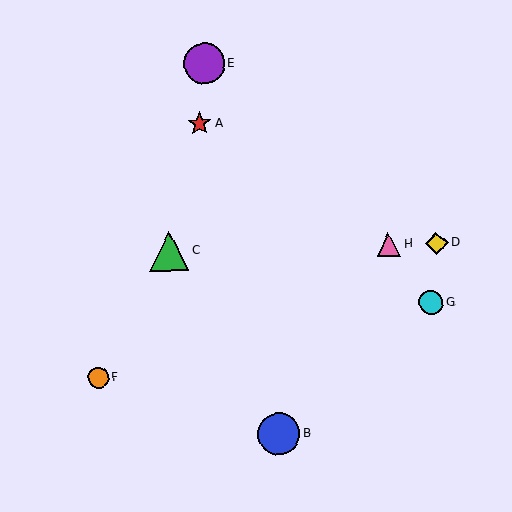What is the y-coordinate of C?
Object C is at y≈251.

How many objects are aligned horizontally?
3 objects (C, D, H) are aligned horizontally.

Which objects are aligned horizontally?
Objects C, D, H are aligned horizontally.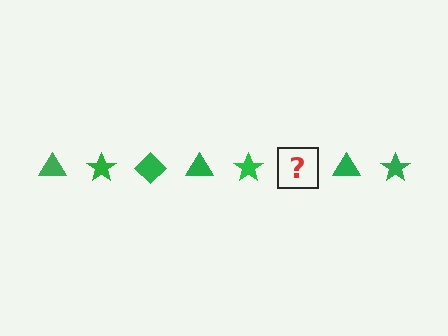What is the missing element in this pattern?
The missing element is a green diamond.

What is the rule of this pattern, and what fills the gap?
The rule is that the pattern cycles through triangle, star, diamond shapes in green. The gap should be filled with a green diamond.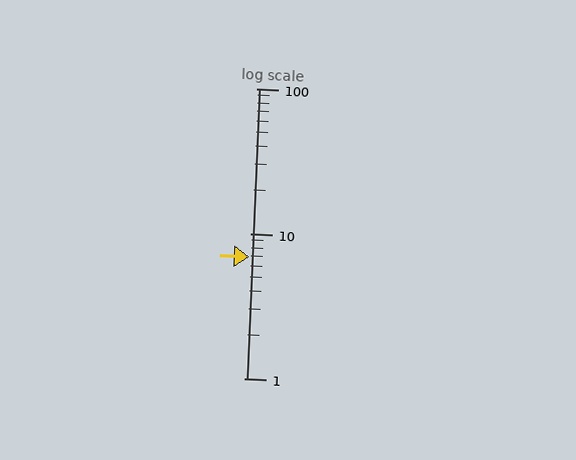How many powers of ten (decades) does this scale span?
The scale spans 2 decades, from 1 to 100.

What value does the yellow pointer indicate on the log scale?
The pointer indicates approximately 6.9.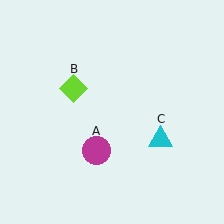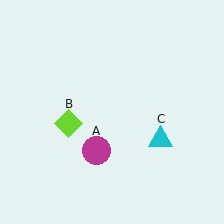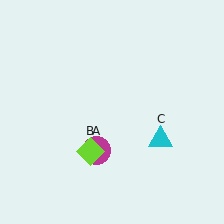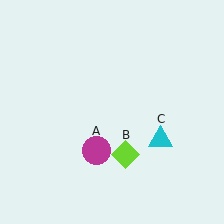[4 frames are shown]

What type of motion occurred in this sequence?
The lime diamond (object B) rotated counterclockwise around the center of the scene.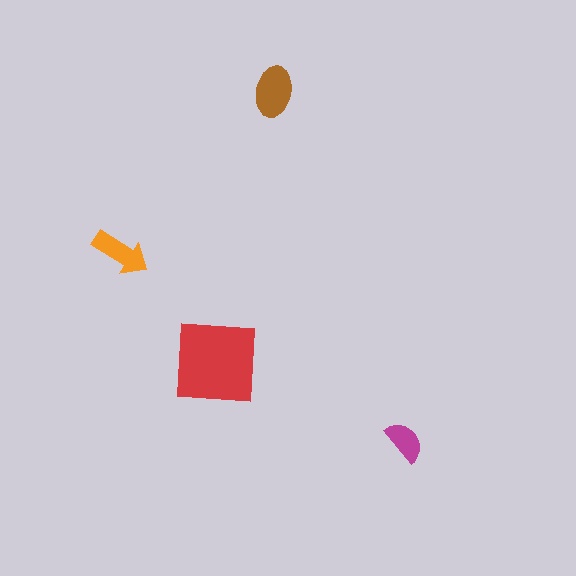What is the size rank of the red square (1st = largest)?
1st.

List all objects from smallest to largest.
The magenta semicircle, the orange arrow, the brown ellipse, the red square.